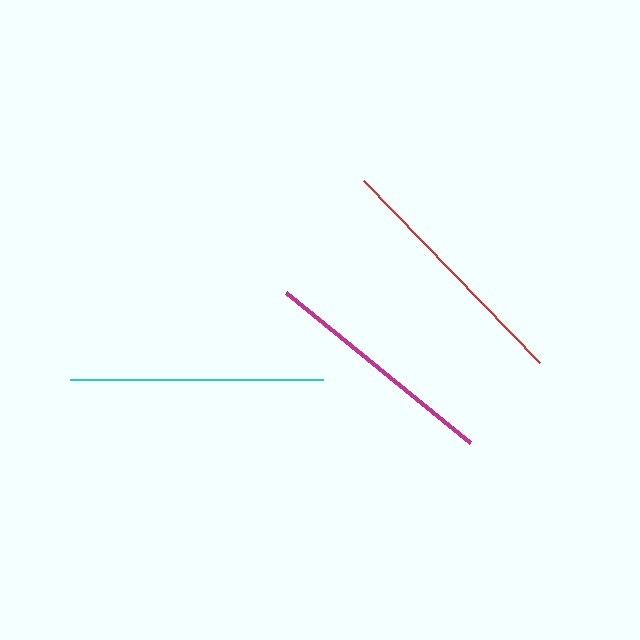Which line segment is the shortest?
The magenta line is the shortest at approximately 237 pixels.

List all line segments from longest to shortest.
From longest to shortest: cyan, red, magenta.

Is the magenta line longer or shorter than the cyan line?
The cyan line is longer than the magenta line.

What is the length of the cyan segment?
The cyan segment is approximately 254 pixels long.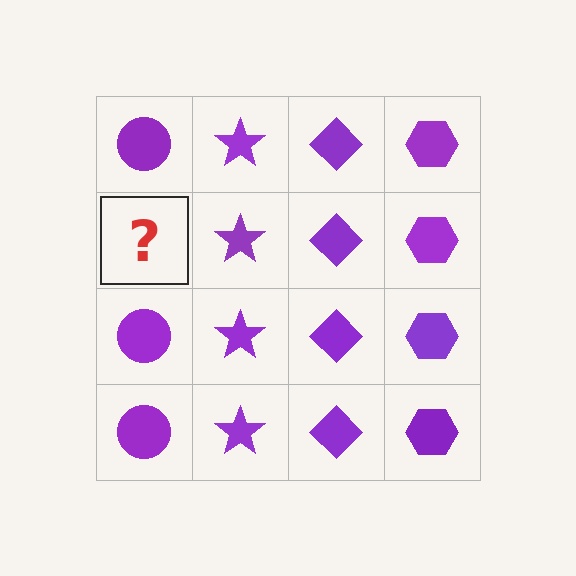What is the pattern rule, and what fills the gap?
The rule is that each column has a consistent shape. The gap should be filled with a purple circle.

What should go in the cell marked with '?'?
The missing cell should contain a purple circle.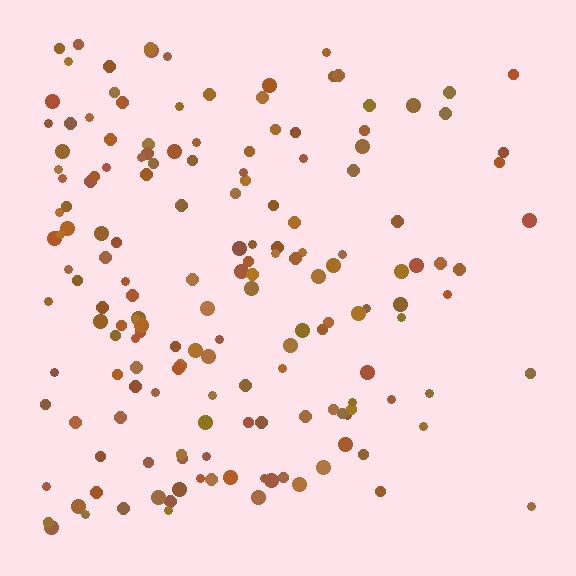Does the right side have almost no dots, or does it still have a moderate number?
Still a moderate number, just noticeably fewer than the left.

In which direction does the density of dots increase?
From right to left, with the left side densest.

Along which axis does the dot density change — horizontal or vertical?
Horizontal.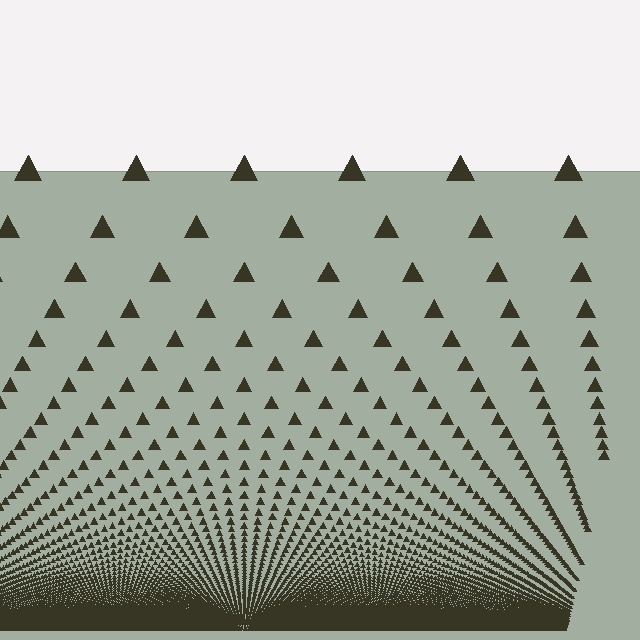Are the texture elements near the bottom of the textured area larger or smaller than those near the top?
Smaller. The gradient is inverted — elements near the bottom are smaller and denser.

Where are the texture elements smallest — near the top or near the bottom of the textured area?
Near the bottom.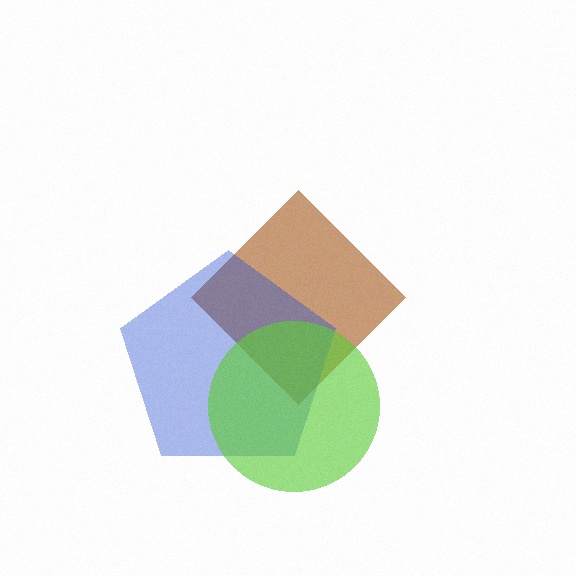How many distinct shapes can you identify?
There are 3 distinct shapes: a brown diamond, a blue pentagon, a lime circle.